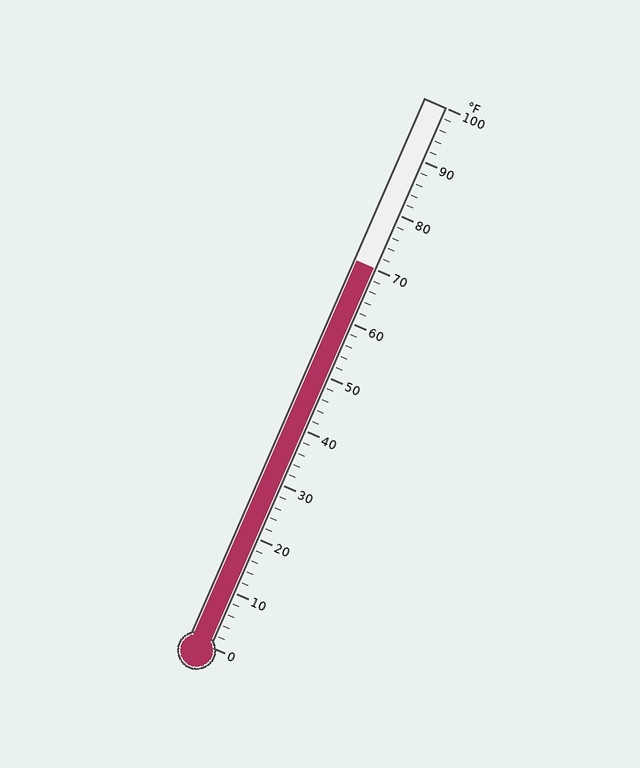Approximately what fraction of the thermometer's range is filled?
The thermometer is filled to approximately 70% of its range.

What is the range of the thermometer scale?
The thermometer scale ranges from 0°F to 100°F.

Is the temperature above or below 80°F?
The temperature is below 80°F.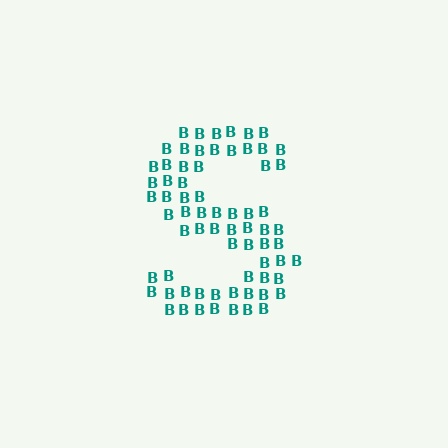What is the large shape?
The large shape is the letter S.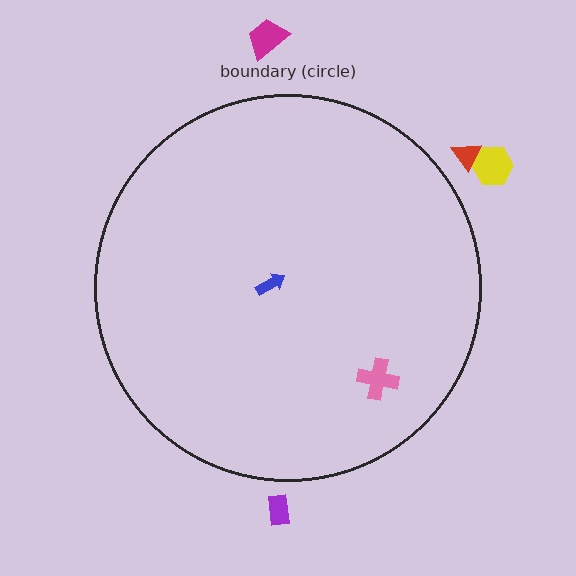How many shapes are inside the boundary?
2 inside, 4 outside.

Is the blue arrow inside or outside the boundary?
Inside.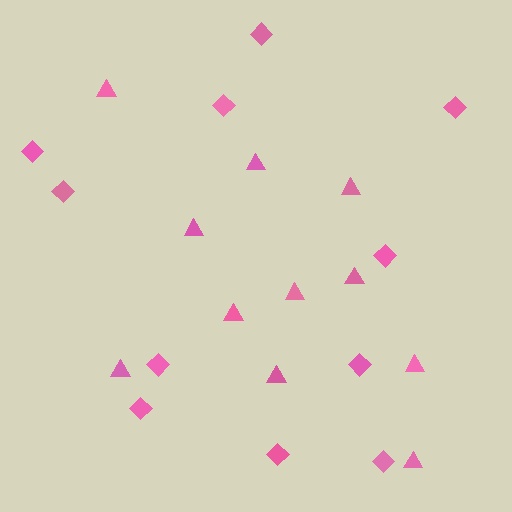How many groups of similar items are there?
There are 2 groups: one group of triangles (11) and one group of diamonds (11).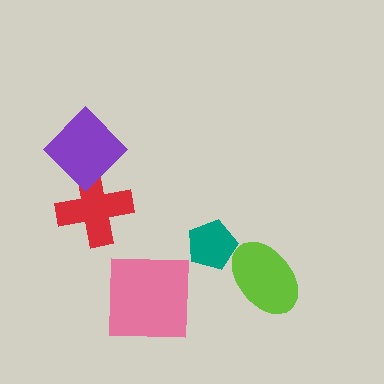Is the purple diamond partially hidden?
No, no other shape covers it.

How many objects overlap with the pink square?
0 objects overlap with the pink square.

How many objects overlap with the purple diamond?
1 object overlaps with the purple diamond.